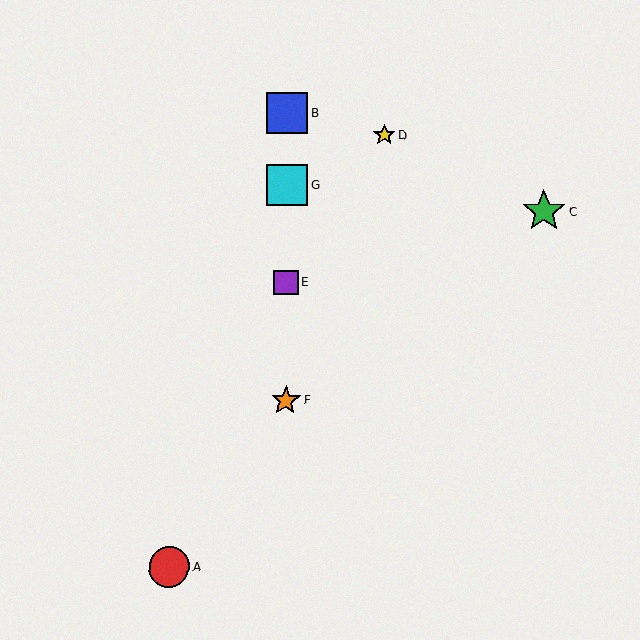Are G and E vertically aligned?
Yes, both are at x≈287.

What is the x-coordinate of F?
Object F is at x≈286.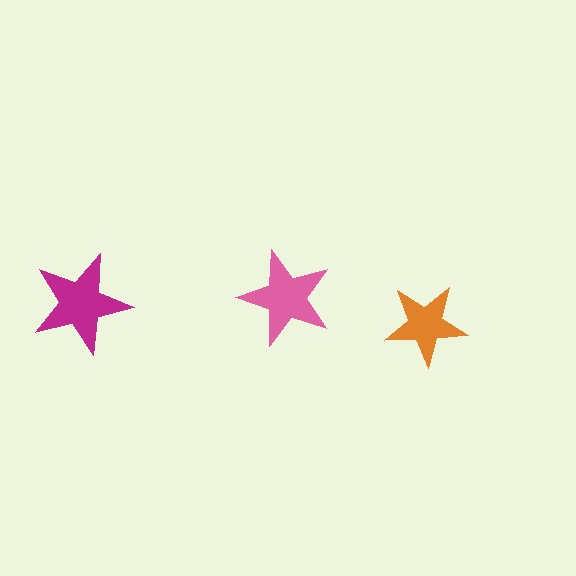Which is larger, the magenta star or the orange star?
The magenta one.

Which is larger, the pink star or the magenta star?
The magenta one.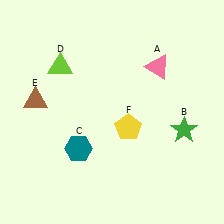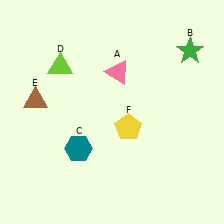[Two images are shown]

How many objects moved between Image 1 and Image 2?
2 objects moved between the two images.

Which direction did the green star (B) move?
The green star (B) moved up.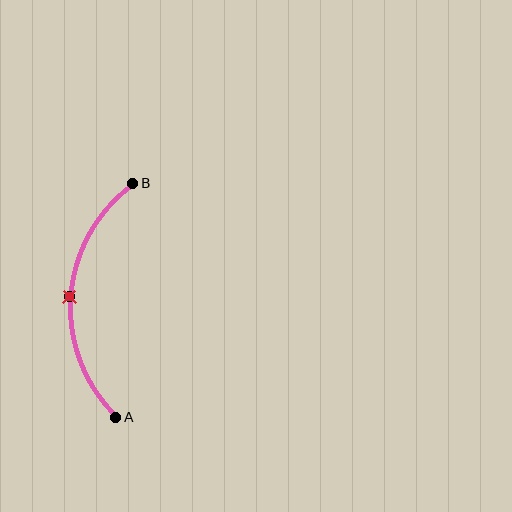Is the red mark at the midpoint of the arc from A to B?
Yes. The red mark lies on the arc at equal arc-length from both A and B — it is the arc midpoint.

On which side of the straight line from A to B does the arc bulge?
The arc bulges to the left of the straight line connecting A and B.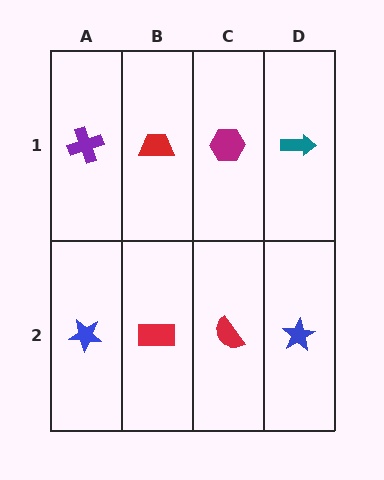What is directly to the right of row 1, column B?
A magenta hexagon.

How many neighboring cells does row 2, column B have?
3.